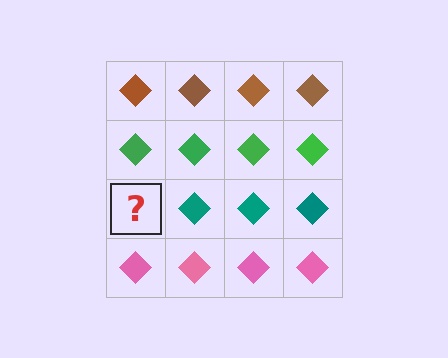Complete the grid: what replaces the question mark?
The question mark should be replaced with a teal diamond.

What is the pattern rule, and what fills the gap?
The rule is that each row has a consistent color. The gap should be filled with a teal diamond.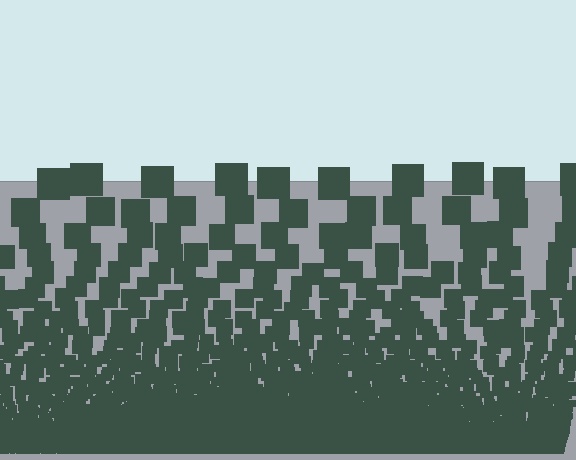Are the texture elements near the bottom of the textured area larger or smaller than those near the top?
Smaller. The gradient is inverted — elements near the bottom are smaller and denser.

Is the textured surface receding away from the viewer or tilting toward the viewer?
The surface appears to tilt toward the viewer. Texture elements get larger and sparser toward the top.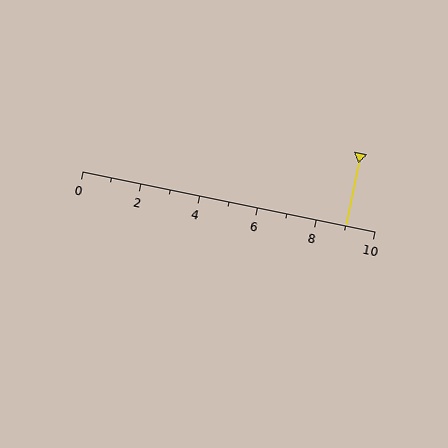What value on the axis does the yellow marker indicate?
The marker indicates approximately 9.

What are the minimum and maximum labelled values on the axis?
The axis runs from 0 to 10.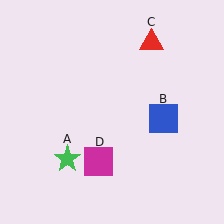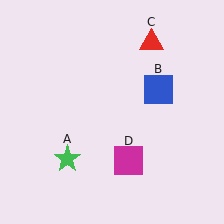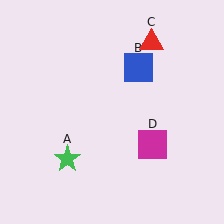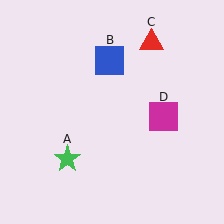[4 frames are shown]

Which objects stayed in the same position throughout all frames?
Green star (object A) and red triangle (object C) remained stationary.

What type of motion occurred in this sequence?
The blue square (object B), magenta square (object D) rotated counterclockwise around the center of the scene.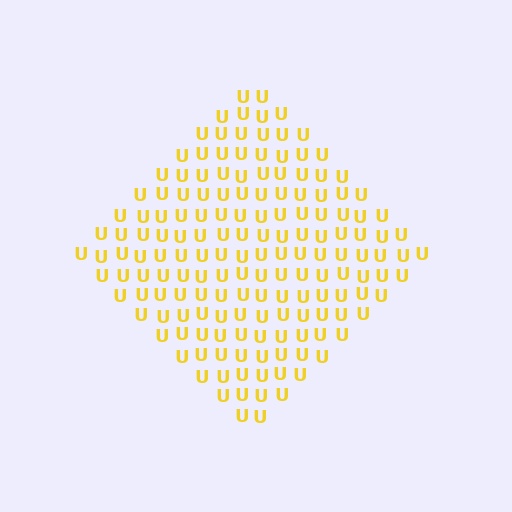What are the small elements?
The small elements are letter U's.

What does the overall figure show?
The overall figure shows a diamond.